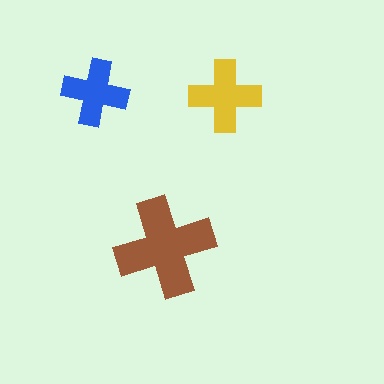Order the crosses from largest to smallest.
the brown one, the yellow one, the blue one.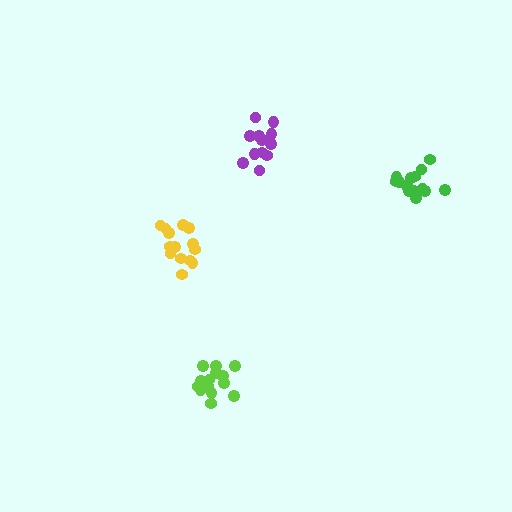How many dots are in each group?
Group 1: 15 dots, Group 2: 14 dots, Group 3: 15 dots, Group 4: 12 dots (56 total).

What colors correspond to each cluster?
The clusters are colored: green, yellow, lime, purple.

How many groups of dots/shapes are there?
There are 4 groups.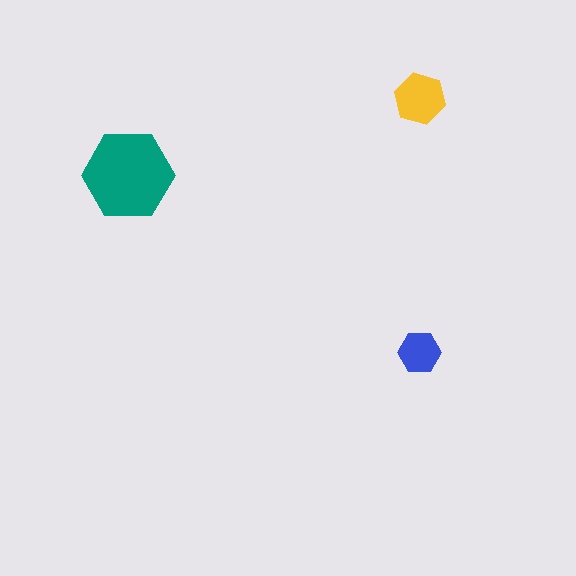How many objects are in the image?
There are 3 objects in the image.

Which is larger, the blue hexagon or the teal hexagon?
The teal one.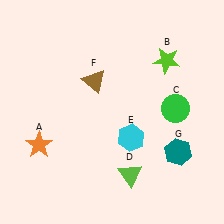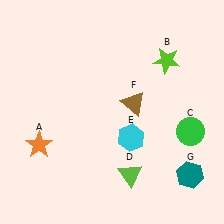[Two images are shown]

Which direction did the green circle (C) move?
The green circle (C) moved down.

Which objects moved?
The objects that moved are: the green circle (C), the brown triangle (F), the teal hexagon (G).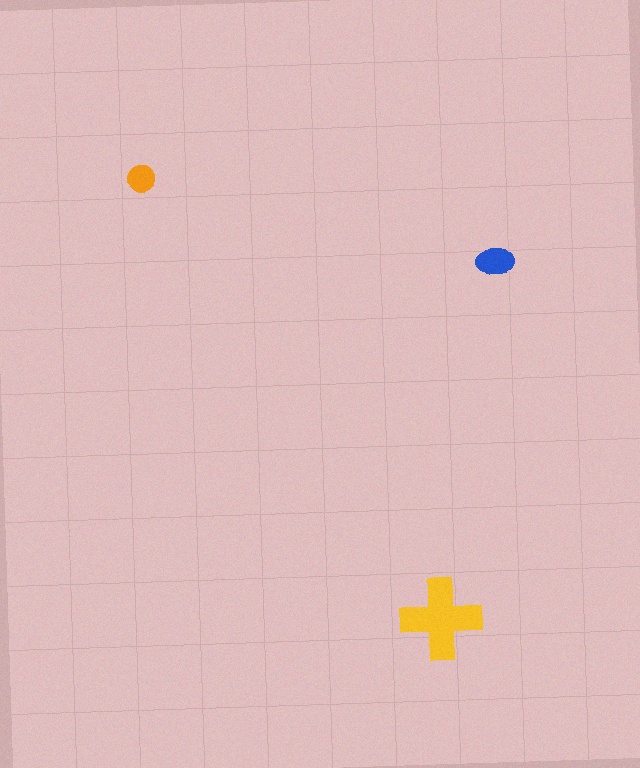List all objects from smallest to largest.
The orange circle, the blue ellipse, the yellow cross.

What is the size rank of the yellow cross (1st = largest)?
1st.